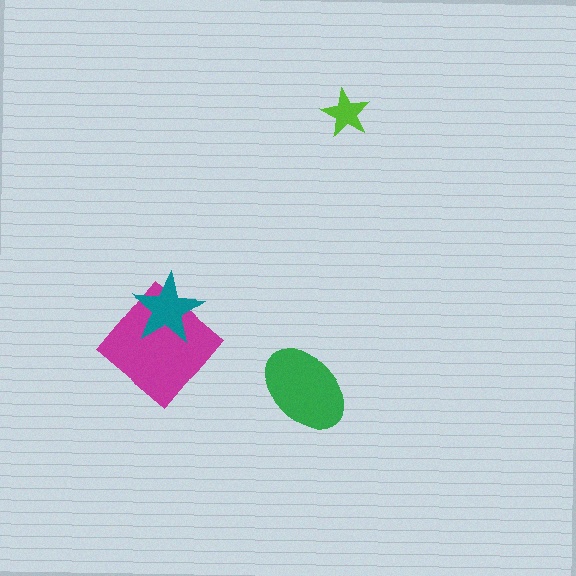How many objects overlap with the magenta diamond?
1 object overlaps with the magenta diamond.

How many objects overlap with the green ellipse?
0 objects overlap with the green ellipse.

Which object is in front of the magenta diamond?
The teal star is in front of the magenta diamond.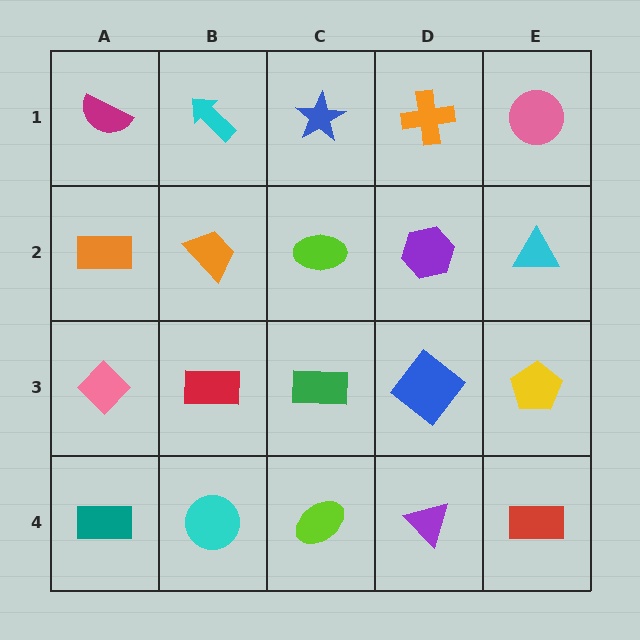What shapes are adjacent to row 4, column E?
A yellow pentagon (row 3, column E), a purple triangle (row 4, column D).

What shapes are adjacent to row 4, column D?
A blue diamond (row 3, column D), a lime ellipse (row 4, column C), a red rectangle (row 4, column E).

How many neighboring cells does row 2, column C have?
4.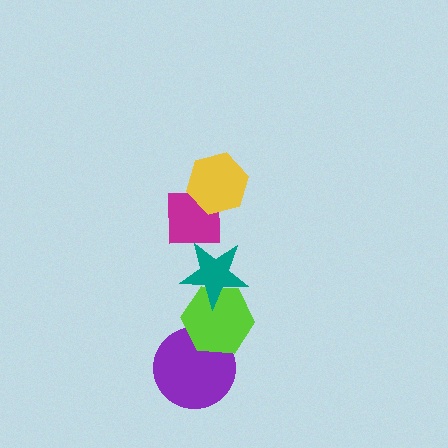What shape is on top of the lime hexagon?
The teal star is on top of the lime hexagon.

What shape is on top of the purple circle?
The lime hexagon is on top of the purple circle.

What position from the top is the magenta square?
The magenta square is 2nd from the top.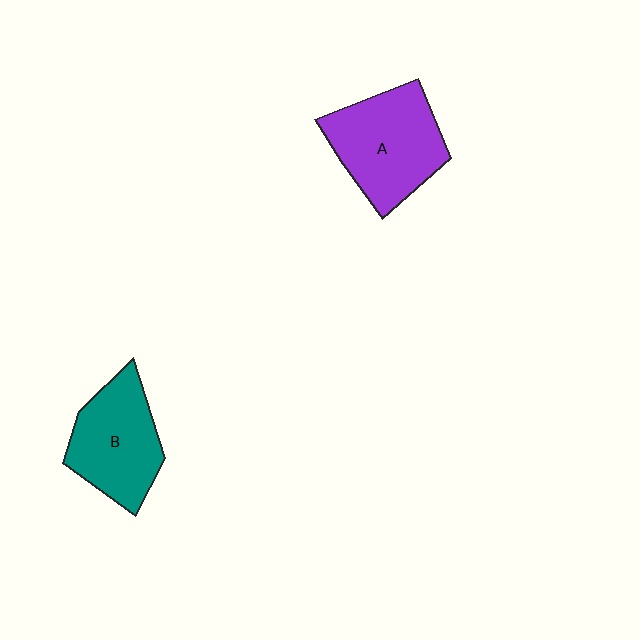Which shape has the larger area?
Shape A (purple).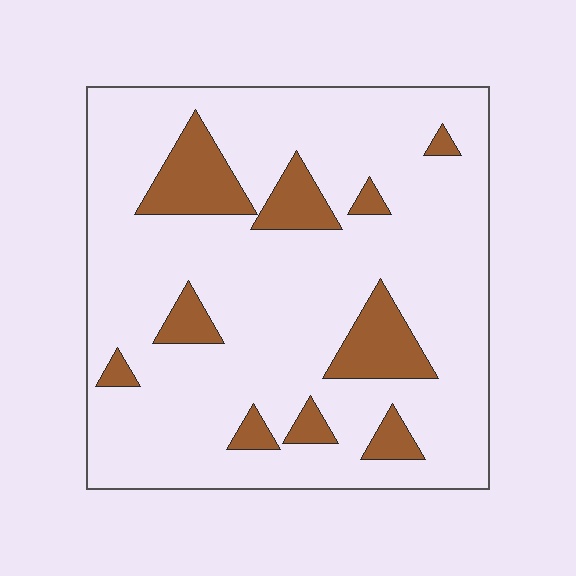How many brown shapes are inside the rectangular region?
10.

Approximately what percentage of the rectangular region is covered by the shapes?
Approximately 15%.